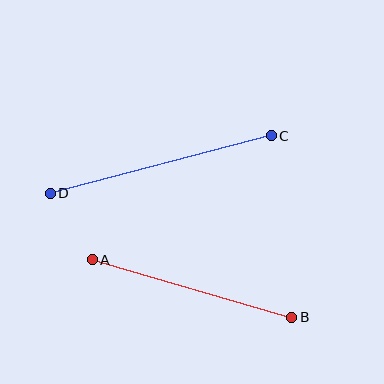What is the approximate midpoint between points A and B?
The midpoint is at approximately (192, 289) pixels.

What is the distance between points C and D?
The distance is approximately 228 pixels.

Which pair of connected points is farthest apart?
Points C and D are farthest apart.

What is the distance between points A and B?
The distance is approximately 208 pixels.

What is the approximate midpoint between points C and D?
The midpoint is at approximately (161, 164) pixels.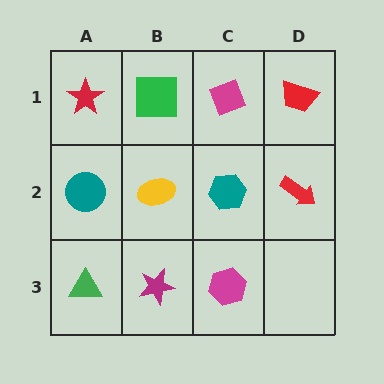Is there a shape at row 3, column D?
No, that cell is empty.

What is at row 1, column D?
A red trapezoid.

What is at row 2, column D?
A red arrow.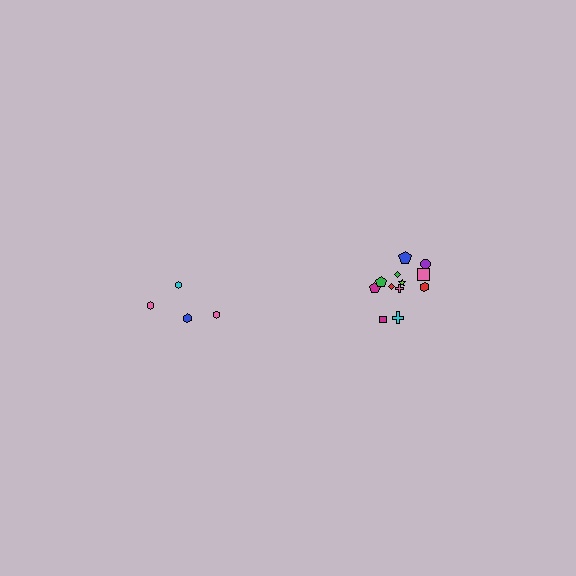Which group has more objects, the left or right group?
The right group.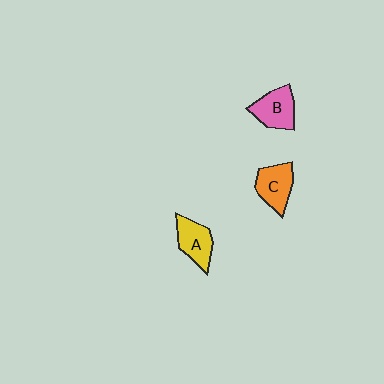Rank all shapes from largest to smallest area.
From largest to smallest: B (pink), C (orange), A (yellow).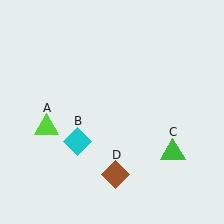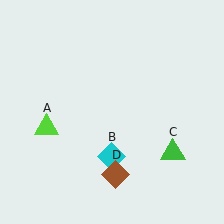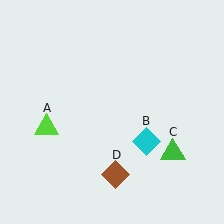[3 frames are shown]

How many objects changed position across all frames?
1 object changed position: cyan diamond (object B).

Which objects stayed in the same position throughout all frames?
Lime triangle (object A) and green triangle (object C) and brown diamond (object D) remained stationary.